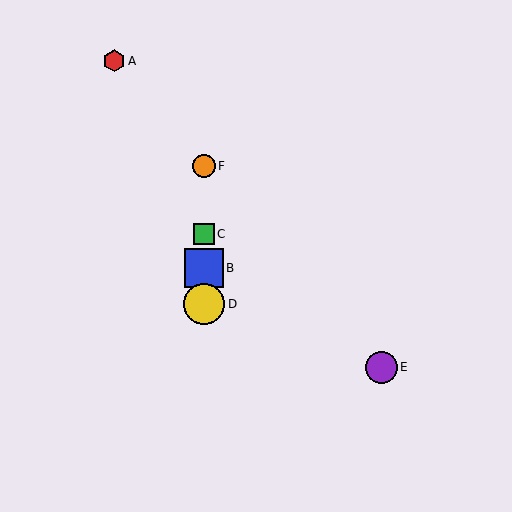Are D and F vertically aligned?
Yes, both are at x≈204.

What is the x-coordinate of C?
Object C is at x≈204.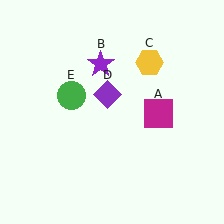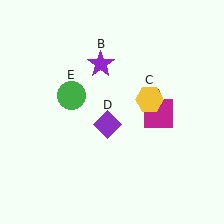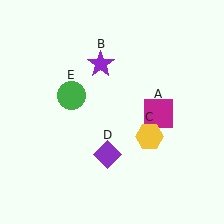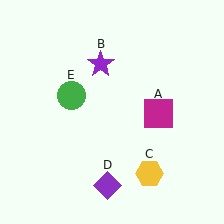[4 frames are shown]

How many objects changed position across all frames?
2 objects changed position: yellow hexagon (object C), purple diamond (object D).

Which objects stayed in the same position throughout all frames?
Magenta square (object A) and purple star (object B) and green circle (object E) remained stationary.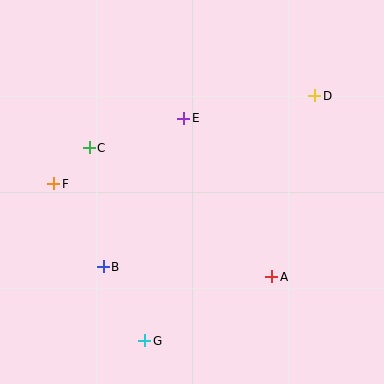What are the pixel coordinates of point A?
Point A is at (272, 277).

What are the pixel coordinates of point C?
Point C is at (89, 148).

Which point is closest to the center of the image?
Point E at (184, 118) is closest to the center.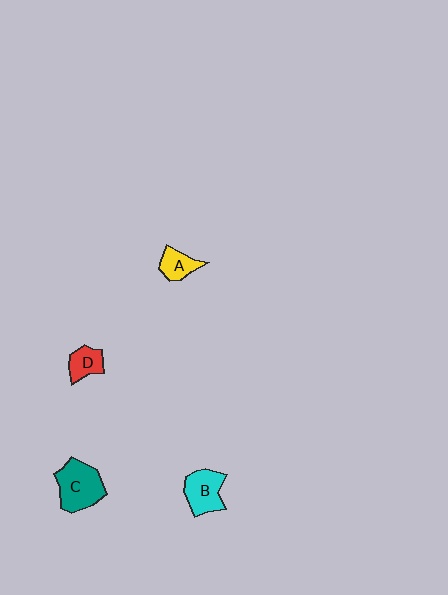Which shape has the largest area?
Shape C (teal).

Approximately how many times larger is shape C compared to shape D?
Approximately 2.0 times.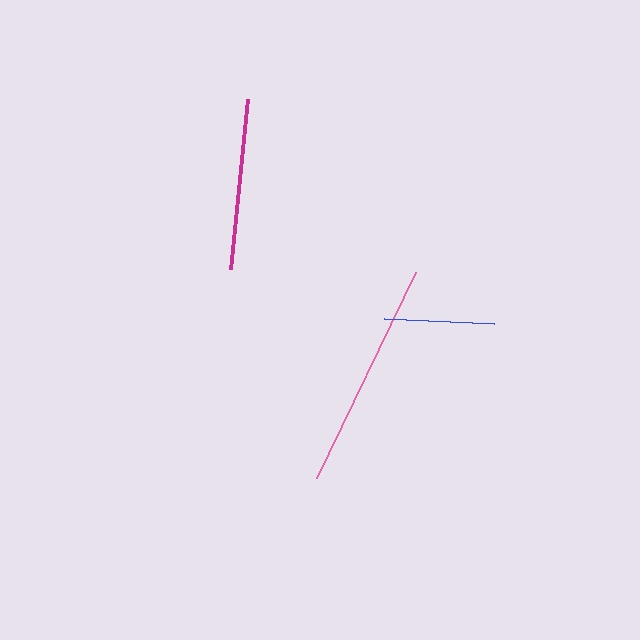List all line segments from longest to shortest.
From longest to shortest: pink, magenta, blue.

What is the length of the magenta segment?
The magenta segment is approximately 171 pixels long.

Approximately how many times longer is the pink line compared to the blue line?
The pink line is approximately 2.1 times the length of the blue line.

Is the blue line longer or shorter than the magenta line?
The magenta line is longer than the blue line.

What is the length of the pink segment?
The pink segment is approximately 228 pixels long.